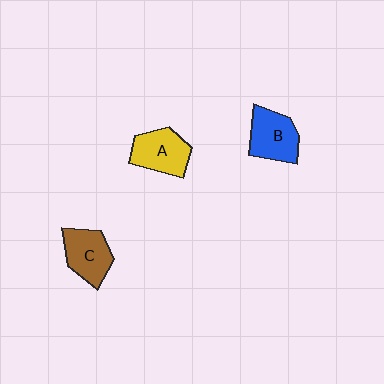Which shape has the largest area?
Shape B (blue).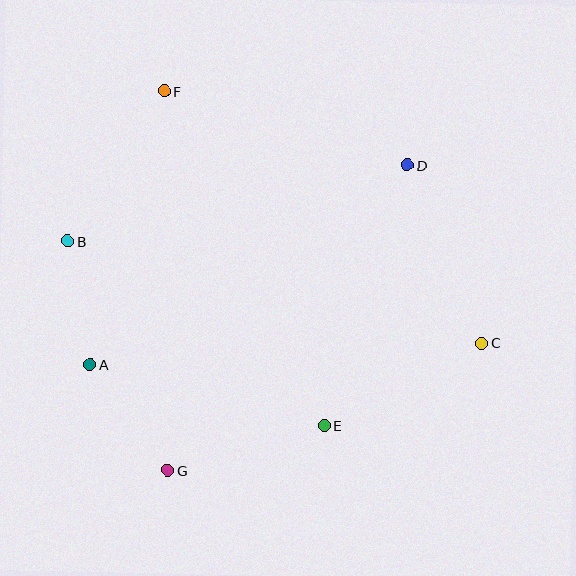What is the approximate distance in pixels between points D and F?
The distance between D and F is approximately 254 pixels.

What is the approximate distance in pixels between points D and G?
The distance between D and G is approximately 388 pixels.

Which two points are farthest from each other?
Points B and C are farthest from each other.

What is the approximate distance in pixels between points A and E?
The distance between A and E is approximately 242 pixels.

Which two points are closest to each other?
Points A and B are closest to each other.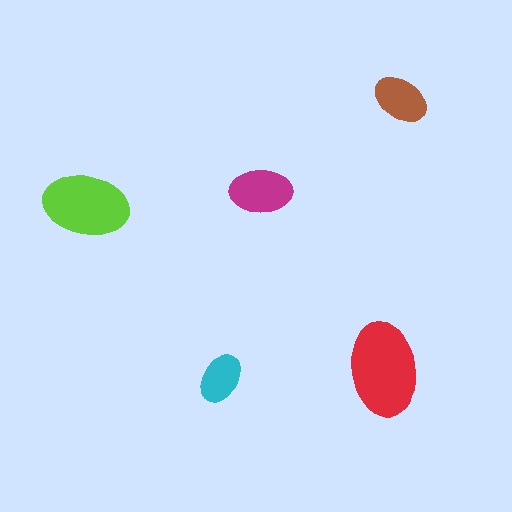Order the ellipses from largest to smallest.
the red one, the lime one, the magenta one, the brown one, the cyan one.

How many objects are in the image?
There are 5 objects in the image.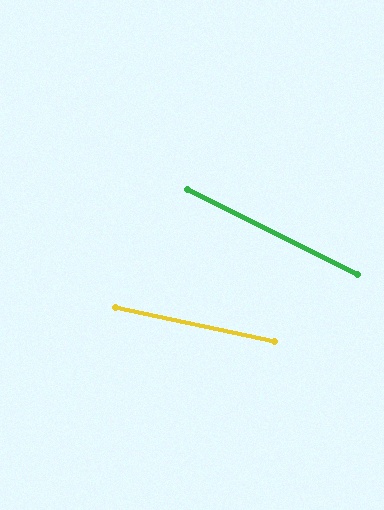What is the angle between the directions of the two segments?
Approximately 14 degrees.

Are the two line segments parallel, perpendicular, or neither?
Neither parallel nor perpendicular — they differ by about 14°.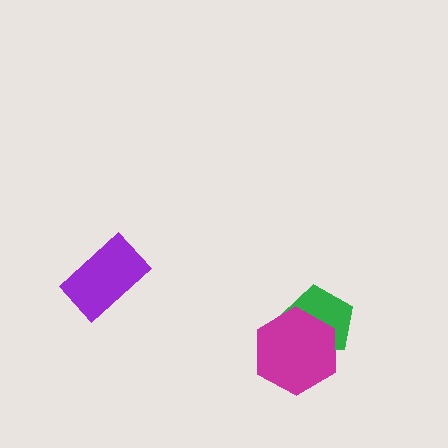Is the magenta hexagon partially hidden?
No, no other shape covers it.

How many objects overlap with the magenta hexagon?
1 object overlaps with the magenta hexagon.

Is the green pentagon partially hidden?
Yes, it is partially covered by another shape.